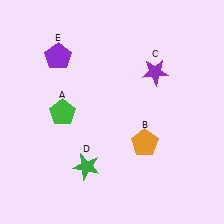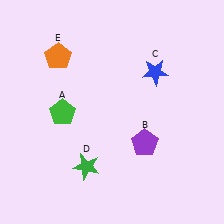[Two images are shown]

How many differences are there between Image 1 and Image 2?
There are 3 differences between the two images.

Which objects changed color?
B changed from orange to purple. C changed from purple to blue. E changed from purple to orange.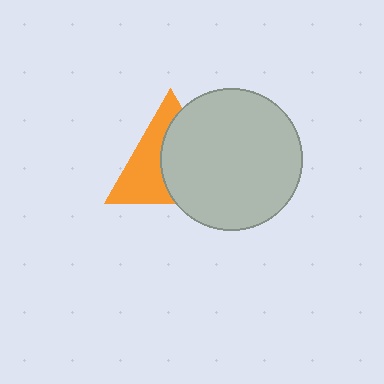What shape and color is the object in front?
The object in front is a light gray circle.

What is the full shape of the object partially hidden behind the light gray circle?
The partially hidden object is an orange triangle.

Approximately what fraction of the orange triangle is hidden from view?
Roughly 54% of the orange triangle is hidden behind the light gray circle.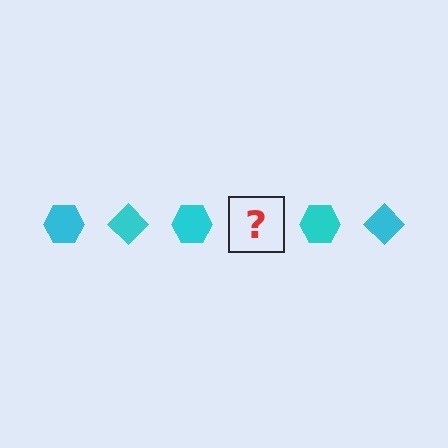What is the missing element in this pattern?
The missing element is a cyan diamond.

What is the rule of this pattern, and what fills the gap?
The rule is that the pattern cycles through hexagon, diamond shapes in cyan. The gap should be filled with a cyan diamond.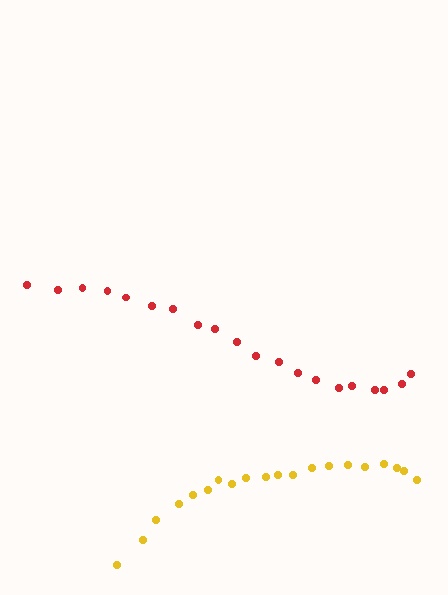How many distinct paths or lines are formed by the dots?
There are 2 distinct paths.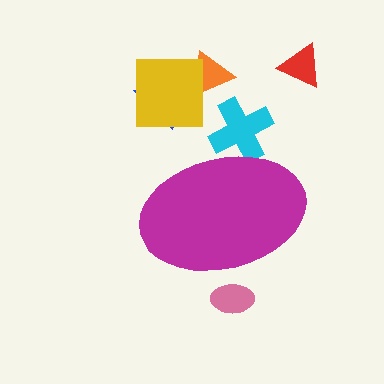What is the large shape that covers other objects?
A magenta ellipse.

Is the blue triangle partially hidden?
No, the blue triangle is fully visible.